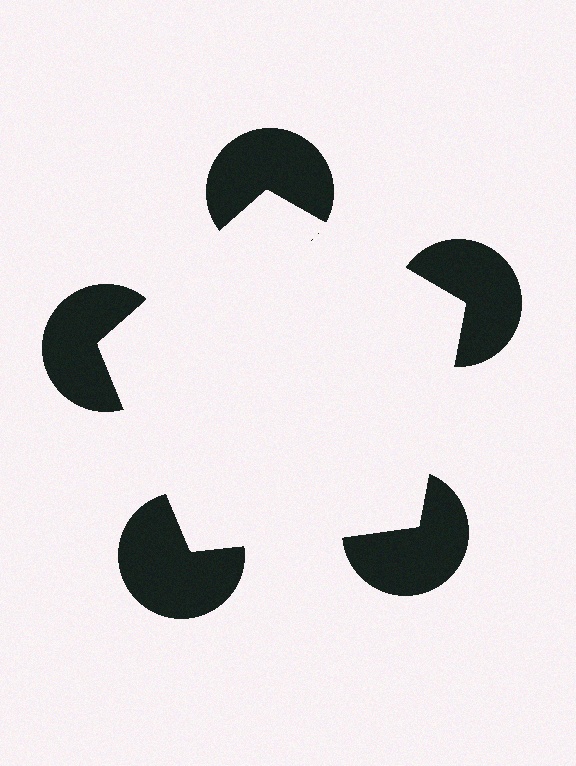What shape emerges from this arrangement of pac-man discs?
An illusory pentagon — its edges are inferred from the aligned wedge cuts in the pac-man discs, not physically drawn.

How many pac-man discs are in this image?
There are 5 — one at each vertex of the illusory pentagon.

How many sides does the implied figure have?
5 sides.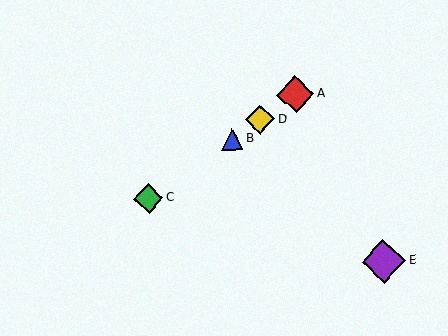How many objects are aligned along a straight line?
4 objects (A, B, C, D) are aligned along a straight line.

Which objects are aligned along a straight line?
Objects A, B, C, D are aligned along a straight line.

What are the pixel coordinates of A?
Object A is at (295, 94).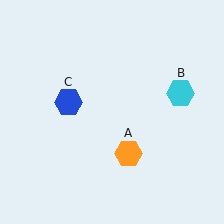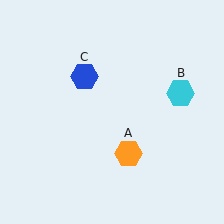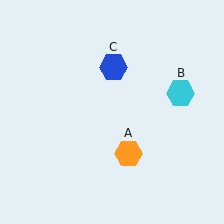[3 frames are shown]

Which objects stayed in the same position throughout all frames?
Orange hexagon (object A) and cyan hexagon (object B) remained stationary.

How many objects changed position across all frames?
1 object changed position: blue hexagon (object C).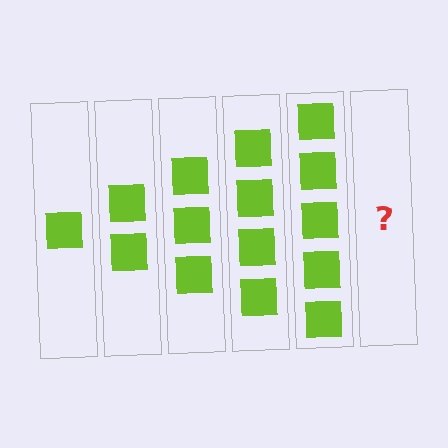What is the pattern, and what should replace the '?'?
The pattern is that each step adds one more square. The '?' should be 6 squares.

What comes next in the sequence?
The next element should be 6 squares.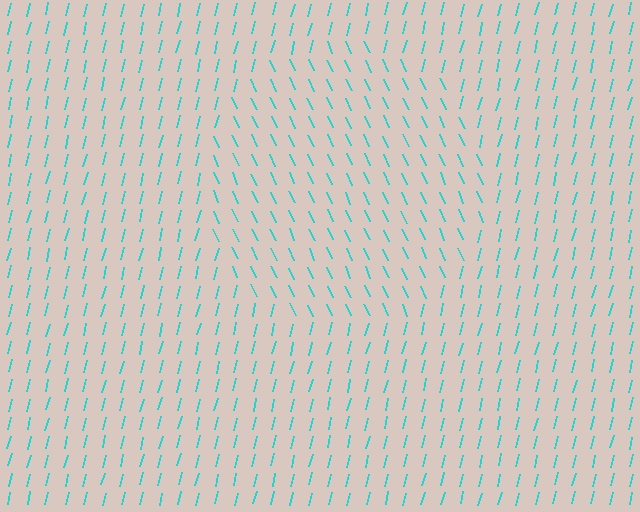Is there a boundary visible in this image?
Yes, there is a texture boundary formed by a change in line orientation.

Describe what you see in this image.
The image is filled with small cyan line segments. A circle region in the image has lines oriented differently from the surrounding lines, creating a visible texture boundary.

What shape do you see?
I see a circle.